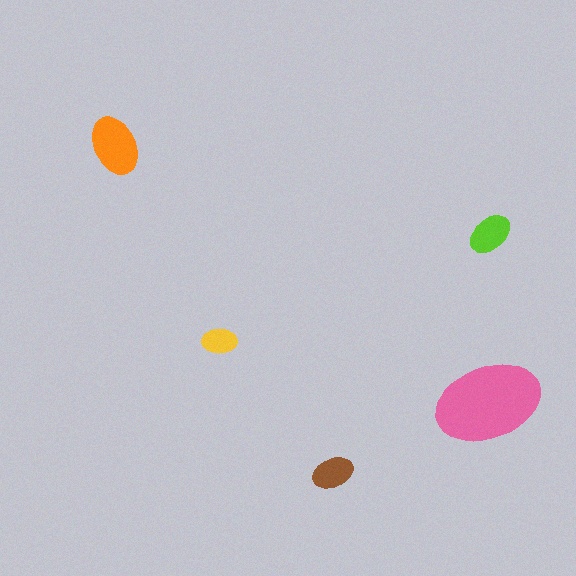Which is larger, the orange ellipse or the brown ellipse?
The orange one.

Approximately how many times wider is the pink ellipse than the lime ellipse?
About 2.5 times wider.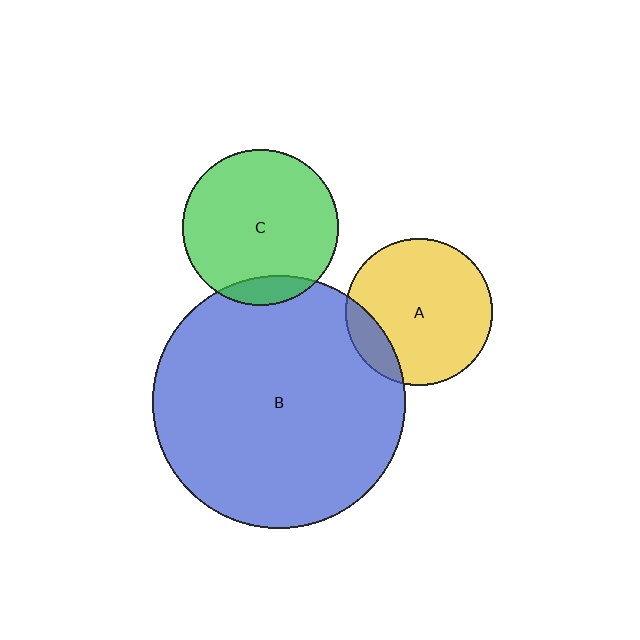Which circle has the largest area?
Circle B (blue).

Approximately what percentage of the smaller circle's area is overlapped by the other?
Approximately 15%.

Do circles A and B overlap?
Yes.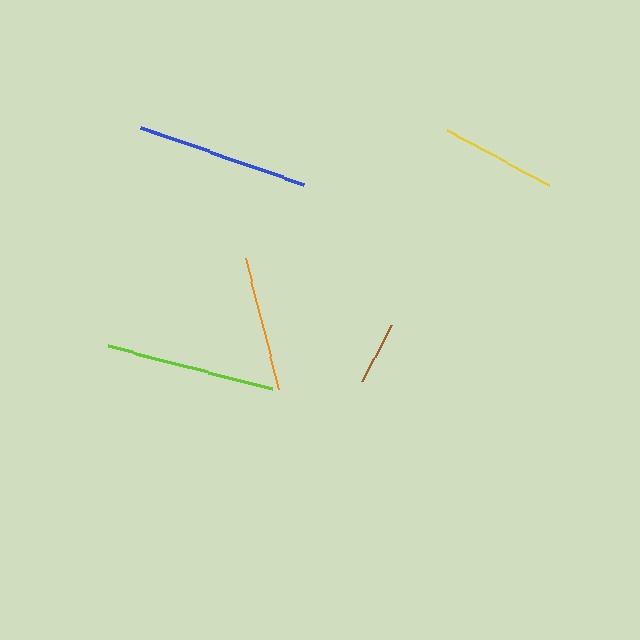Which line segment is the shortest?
The brown line is the shortest at approximately 62 pixels.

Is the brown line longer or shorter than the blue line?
The blue line is longer than the brown line.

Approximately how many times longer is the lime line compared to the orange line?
The lime line is approximately 1.3 times the length of the orange line.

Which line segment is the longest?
The blue line is the longest at approximately 173 pixels.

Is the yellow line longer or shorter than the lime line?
The lime line is longer than the yellow line.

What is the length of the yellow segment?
The yellow segment is approximately 116 pixels long.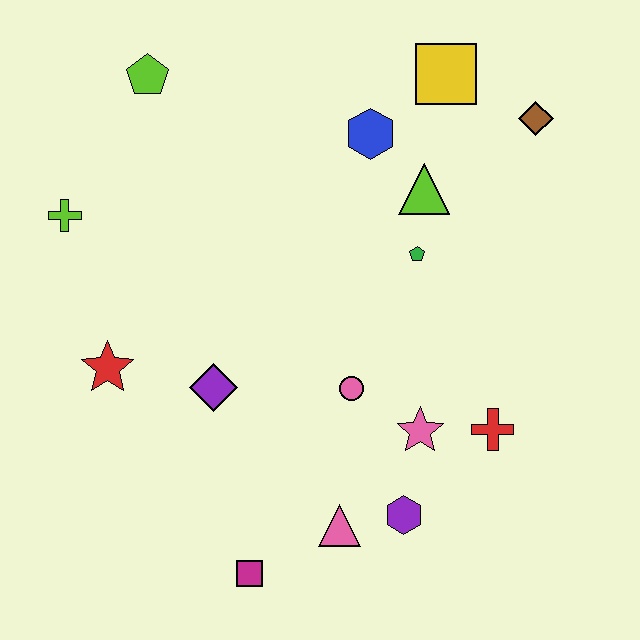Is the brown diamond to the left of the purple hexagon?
No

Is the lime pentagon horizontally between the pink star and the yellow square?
No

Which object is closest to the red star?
The purple diamond is closest to the red star.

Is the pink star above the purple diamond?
No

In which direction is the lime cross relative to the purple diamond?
The lime cross is above the purple diamond.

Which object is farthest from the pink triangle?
The lime pentagon is farthest from the pink triangle.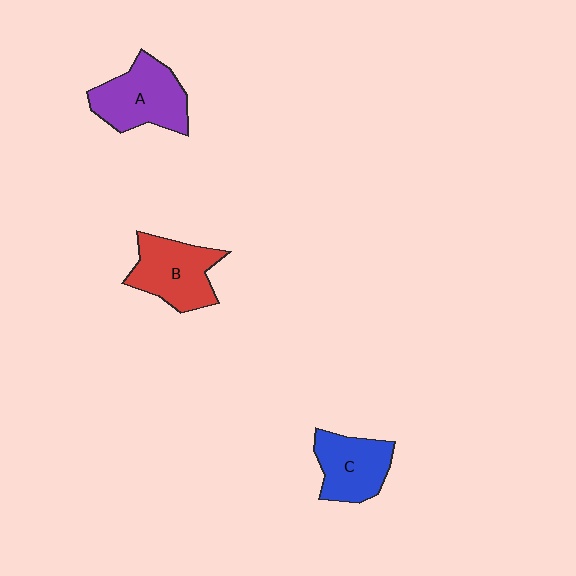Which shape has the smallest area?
Shape C (blue).